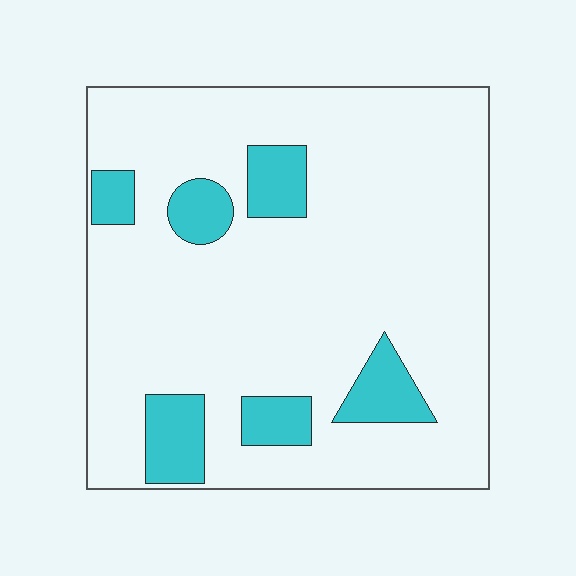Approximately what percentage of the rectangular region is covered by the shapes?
Approximately 15%.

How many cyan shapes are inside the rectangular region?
6.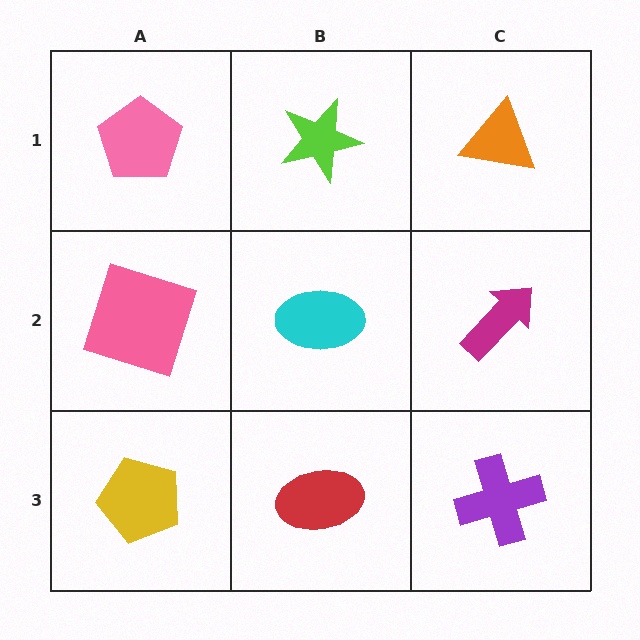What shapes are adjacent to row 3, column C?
A magenta arrow (row 2, column C), a red ellipse (row 3, column B).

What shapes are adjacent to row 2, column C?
An orange triangle (row 1, column C), a purple cross (row 3, column C), a cyan ellipse (row 2, column B).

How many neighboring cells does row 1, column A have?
2.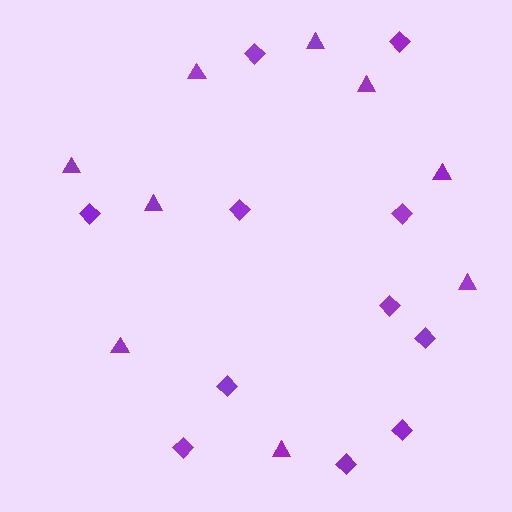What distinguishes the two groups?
There are 2 groups: one group of diamonds (11) and one group of triangles (9).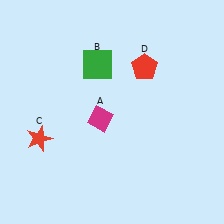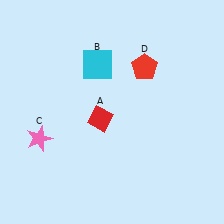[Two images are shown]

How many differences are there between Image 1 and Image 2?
There are 3 differences between the two images.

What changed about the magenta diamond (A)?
In Image 1, A is magenta. In Image 2, it changed to red.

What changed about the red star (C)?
In Image 1, C is red. In Image 2, it changed to pink.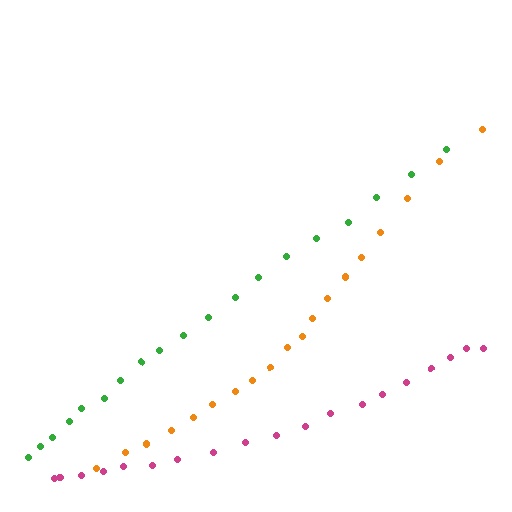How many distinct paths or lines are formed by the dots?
There are 3 distinct paths.